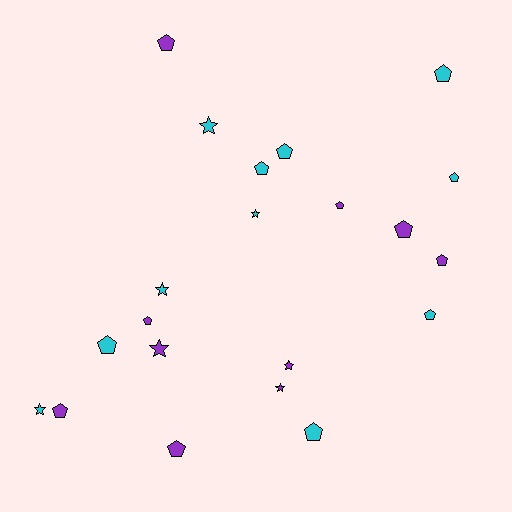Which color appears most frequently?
Cyan, with 11 objects.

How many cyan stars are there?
There are 4 cyan stars.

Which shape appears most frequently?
Pentagon, with 14 objects.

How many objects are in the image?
There are 21 objects.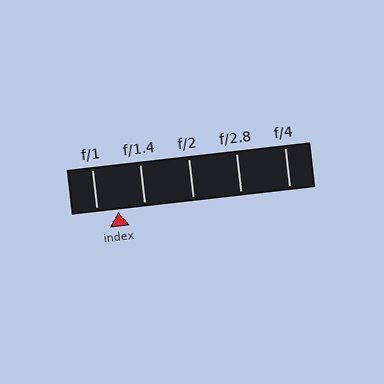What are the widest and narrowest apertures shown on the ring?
The widest aperture shown is f/1 and the narrowest is f/4.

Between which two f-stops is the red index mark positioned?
The index mark is between f/1 and f/1.4.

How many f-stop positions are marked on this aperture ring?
There are 5 f-stop positions marked.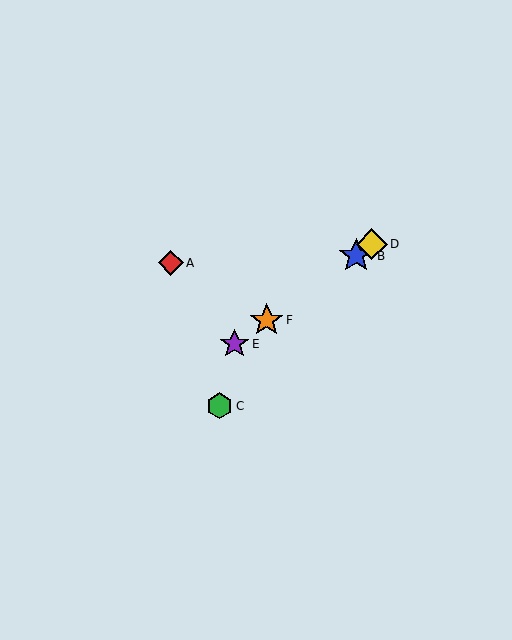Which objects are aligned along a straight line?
Objects B, D, E, F are aligned along a straight line.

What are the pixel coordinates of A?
Object A is at (171, 263).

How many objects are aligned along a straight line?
4 objects (B, D, E, F) are aligned along a straight line.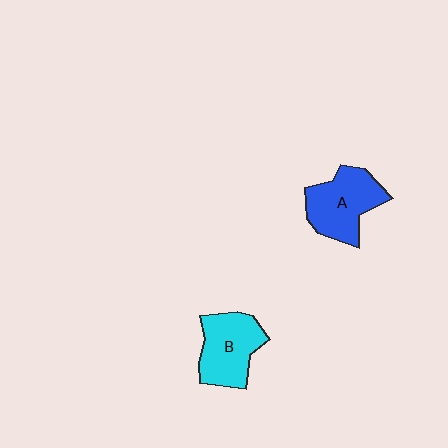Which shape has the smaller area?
Shape B (cyan).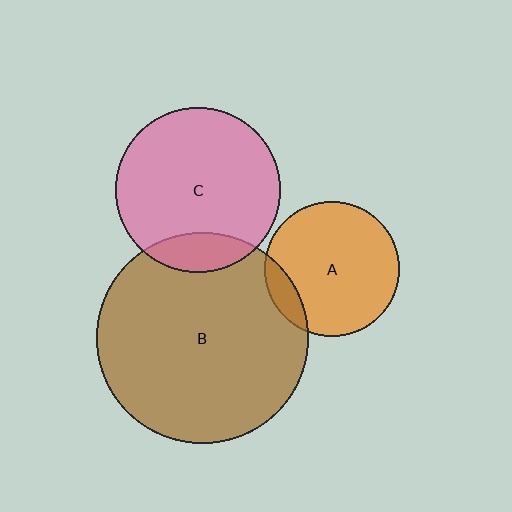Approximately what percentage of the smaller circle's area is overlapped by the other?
Approximately 15%.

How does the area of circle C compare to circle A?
Approximately 1.5 times.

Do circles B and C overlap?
Yes.